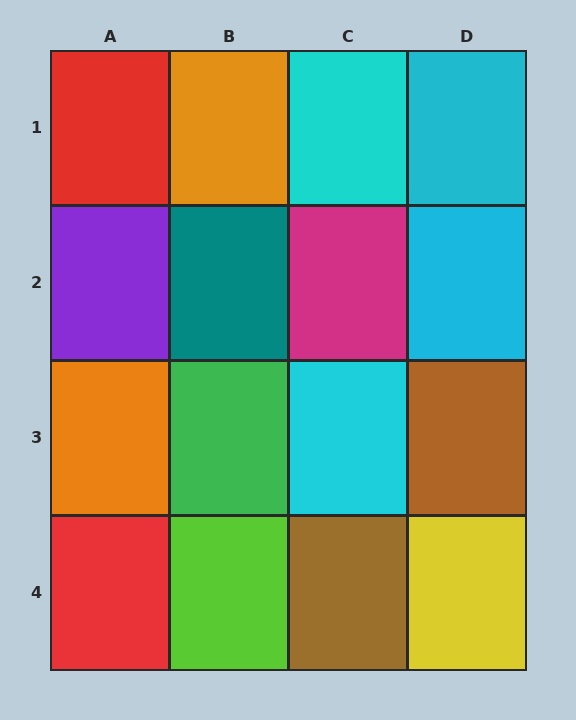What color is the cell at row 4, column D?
Yellow.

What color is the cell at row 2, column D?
Cyan.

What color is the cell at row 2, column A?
Purple.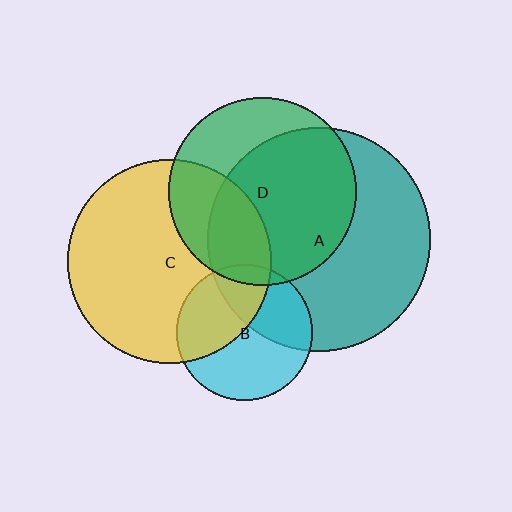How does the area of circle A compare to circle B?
Approximately 2.7 times.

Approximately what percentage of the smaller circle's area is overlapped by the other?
Approximately 40%.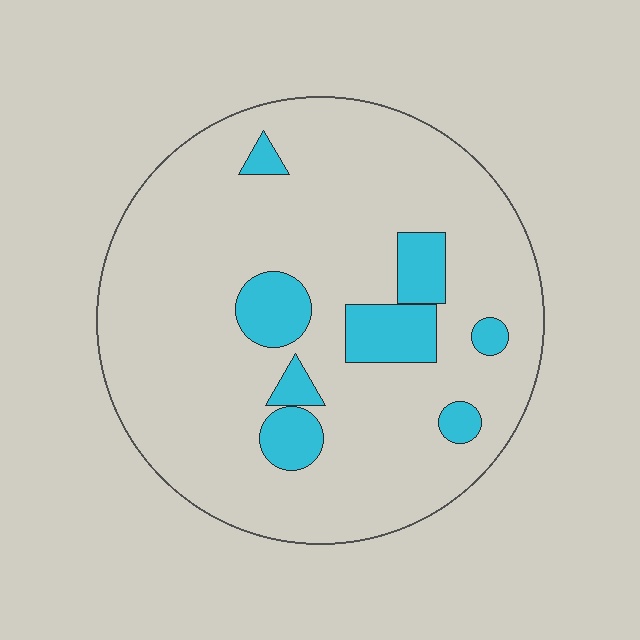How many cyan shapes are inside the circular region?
8.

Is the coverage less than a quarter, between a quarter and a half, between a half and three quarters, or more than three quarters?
Less than a quarter.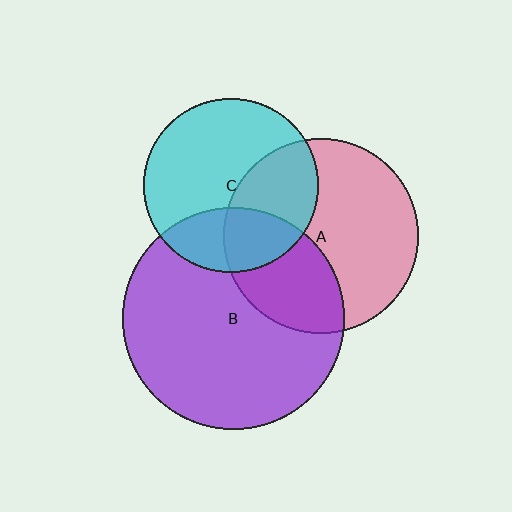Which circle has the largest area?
Circle B (purple).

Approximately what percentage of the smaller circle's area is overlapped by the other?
Approximately 25%.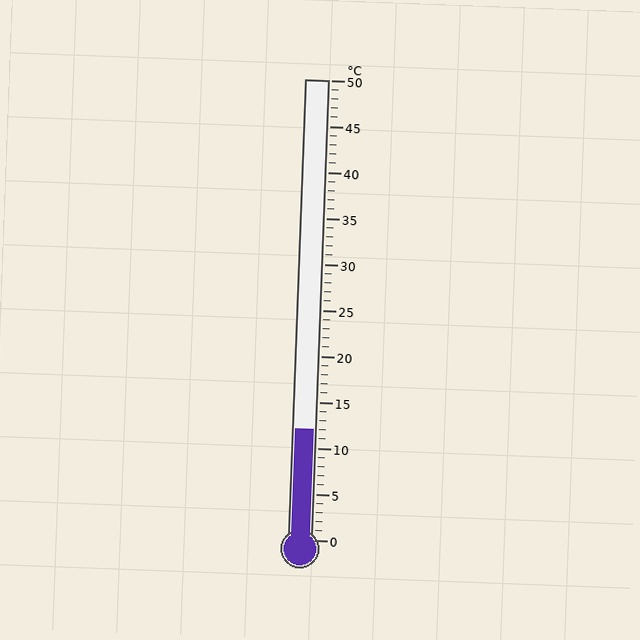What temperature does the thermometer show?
The thermometer shows approximately 12°C.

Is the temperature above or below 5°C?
The temperature is above 5°C.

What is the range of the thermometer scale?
The thermometer scale ranges from 0°C to 50°C.